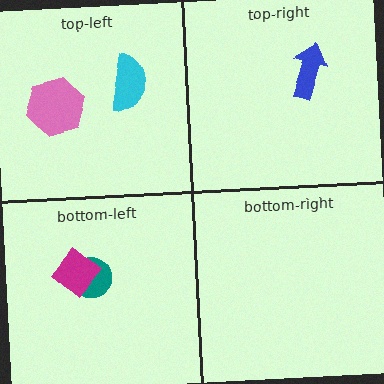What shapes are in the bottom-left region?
The teal circle, the magenta diamond.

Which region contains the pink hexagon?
The top-left region.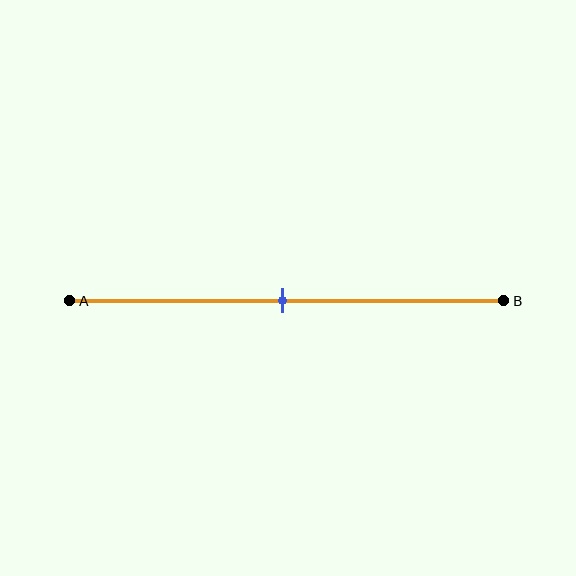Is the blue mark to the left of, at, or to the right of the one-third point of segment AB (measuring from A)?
The blue mark is to the right of the one-third point of segment AB.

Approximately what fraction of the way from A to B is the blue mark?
The blue mark is approximately 50% of the way from A to B.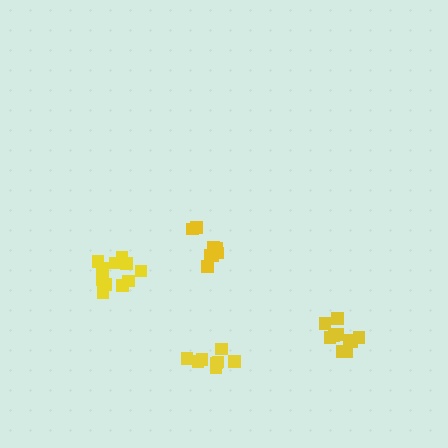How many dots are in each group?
Group 1: 9 dots, Group 2: 11 dots, Group 3: 11 dots, Group 4: 8 dots (39 total).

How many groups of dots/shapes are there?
There are 4 groups.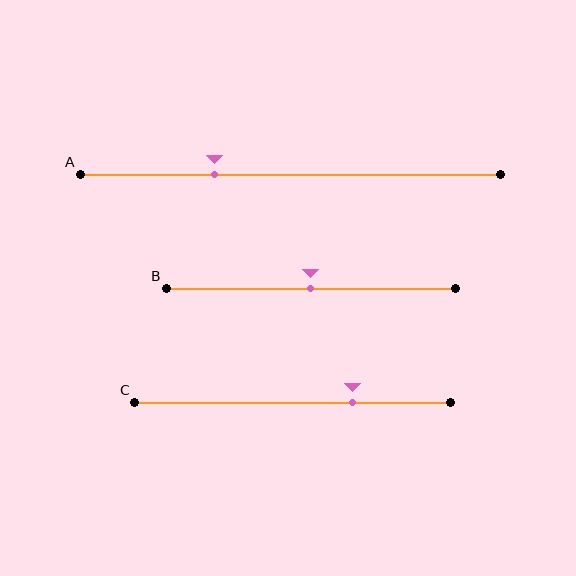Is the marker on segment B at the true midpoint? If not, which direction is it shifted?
Yes, the marker on segment B is at the true midpoint.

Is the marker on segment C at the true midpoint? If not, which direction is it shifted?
No, the marker on segment C is shifted to the right by about 19% of the segment length.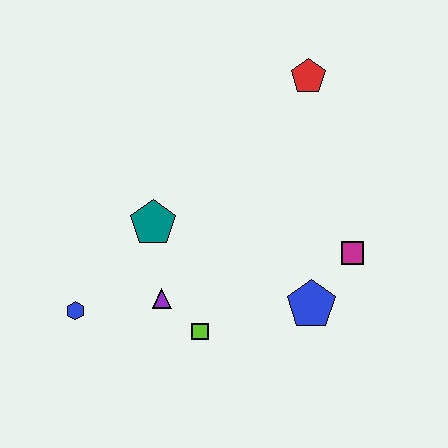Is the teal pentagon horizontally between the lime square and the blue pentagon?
No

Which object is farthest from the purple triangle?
The red pentagon is farthest from the purple triangle.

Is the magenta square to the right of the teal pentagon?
Yes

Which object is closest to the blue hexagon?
The purple triangle is closest to the blue hexagon.